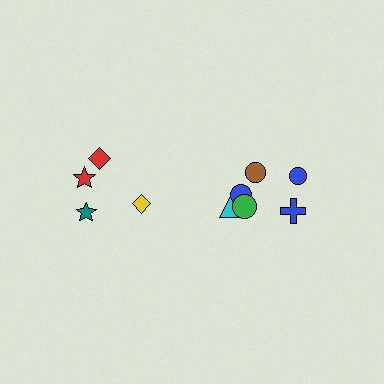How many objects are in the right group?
There are 6 objects.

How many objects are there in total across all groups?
There are 10 objects.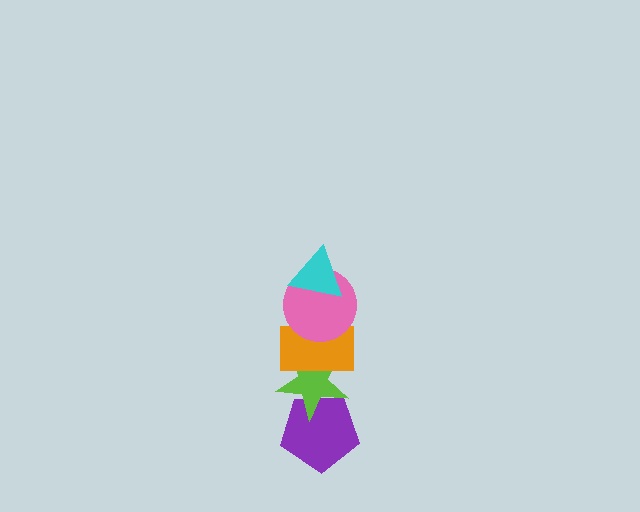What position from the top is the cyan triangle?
The cyan triangle is 1st from the top.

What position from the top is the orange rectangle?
The orange rectangle is 3rd from the top.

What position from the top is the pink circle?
The pink circle is 2nd from the top.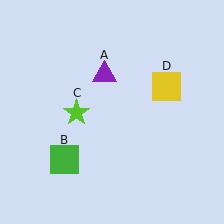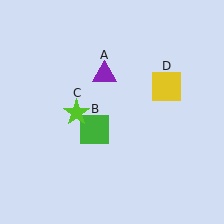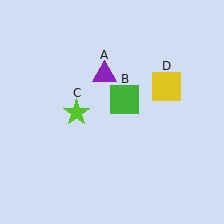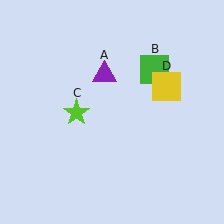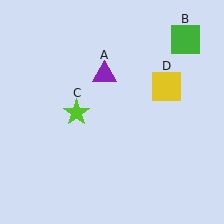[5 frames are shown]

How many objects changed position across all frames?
1 object changed position: green square (object B).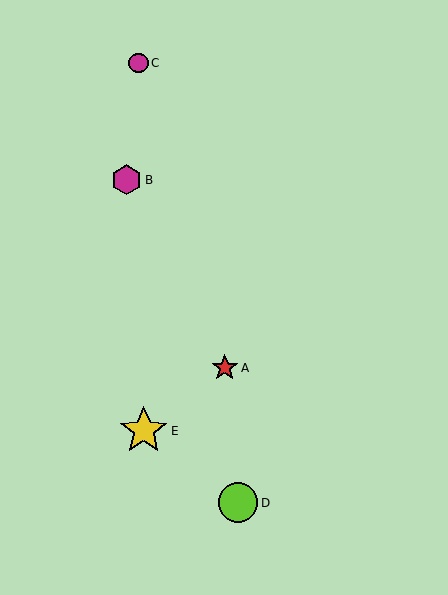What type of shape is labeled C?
Shape C is a magenta circle.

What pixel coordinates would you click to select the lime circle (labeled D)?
Click at (238, 503) to select the lime circle D.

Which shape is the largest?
The yellow star (labeled E) is the largest.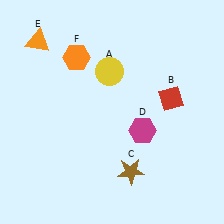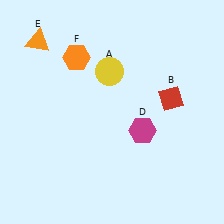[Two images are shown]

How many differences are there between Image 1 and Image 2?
There is 1 difference between the two images.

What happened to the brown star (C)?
The brown star (C) was removed in Image 2. It was in the bottom-right area of Image 1.